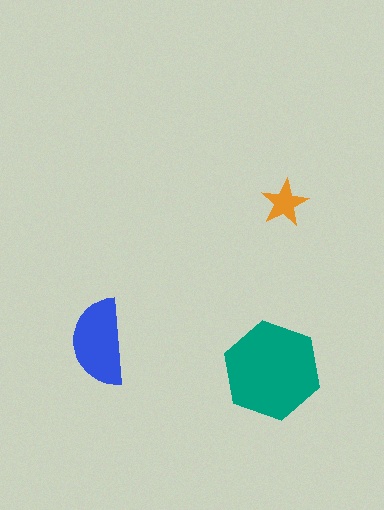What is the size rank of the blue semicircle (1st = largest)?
2nd.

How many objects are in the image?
There are 3 objects in the image.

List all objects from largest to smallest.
The teal hexagon, the blue semicircle, the orange star.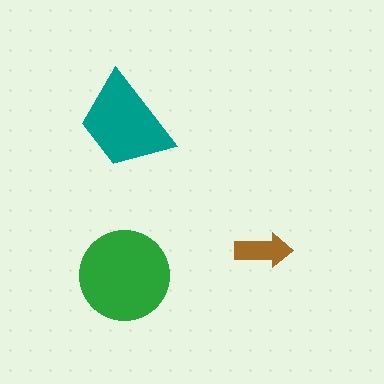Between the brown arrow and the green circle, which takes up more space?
The green circle.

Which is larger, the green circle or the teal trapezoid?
The green circle.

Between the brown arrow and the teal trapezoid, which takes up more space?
The teal trapezoid.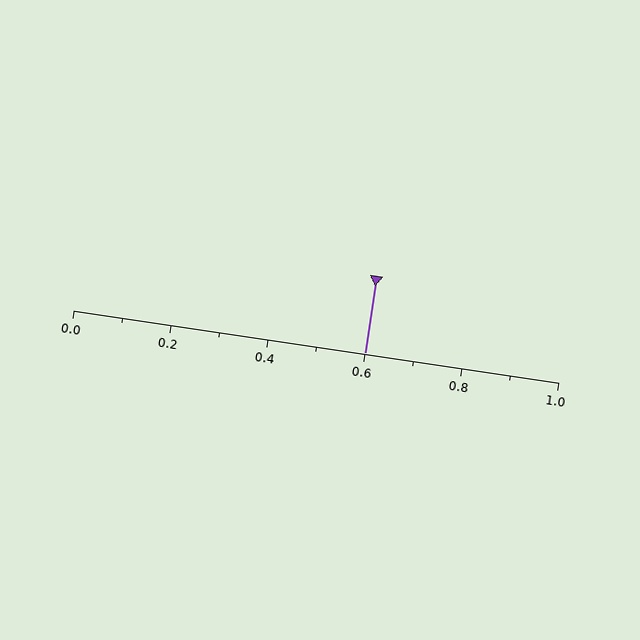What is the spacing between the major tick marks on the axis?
The major ticks are spaced 0.2 apart.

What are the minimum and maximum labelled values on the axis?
The axis runs from 0.0 to 1.0.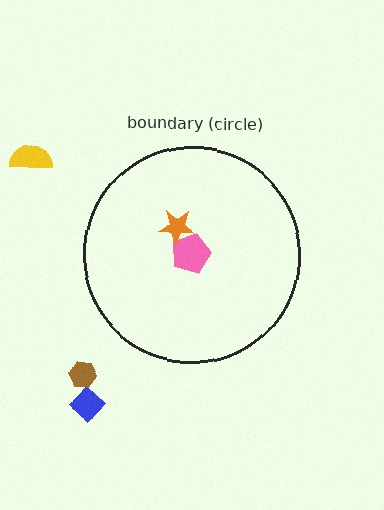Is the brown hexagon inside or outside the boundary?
Outside.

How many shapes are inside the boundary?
2 inside, 3 outside.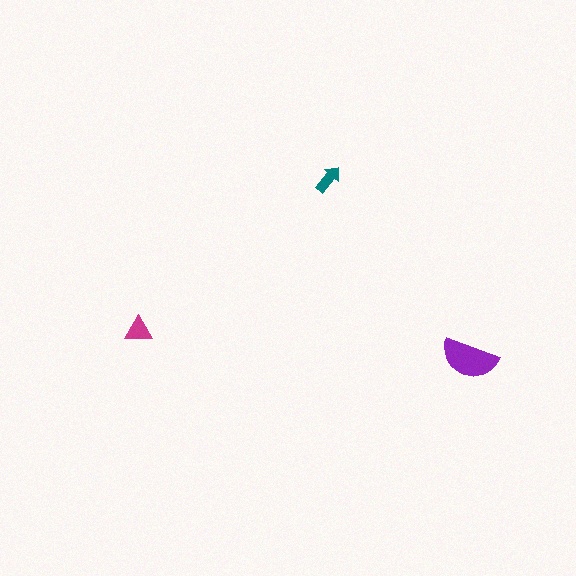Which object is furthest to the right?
The purple semicircle is rightmost.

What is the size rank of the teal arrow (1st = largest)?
3rd.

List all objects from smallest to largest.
The teal arrow, the magenta triangle, the purple semicircle.